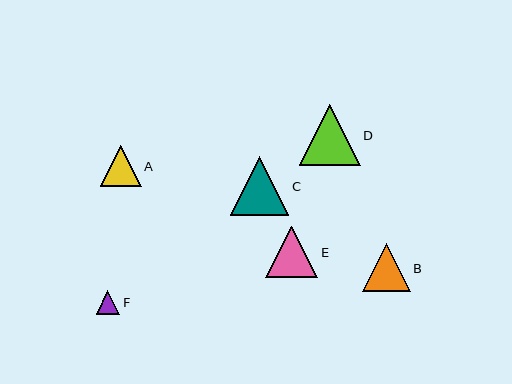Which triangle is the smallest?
Triangle F is the smallest with a size of approximately 24 pixels.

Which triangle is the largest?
Triangle D is the largest with a size of approximately 61 pixels.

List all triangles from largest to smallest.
From largest to smallest: D, C, E, B, A, F.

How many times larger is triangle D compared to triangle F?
Triangle D is approximately 2.6 times the size of triangle F.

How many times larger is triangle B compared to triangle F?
Triangle B is approximately 2.0 times the size of triangle F.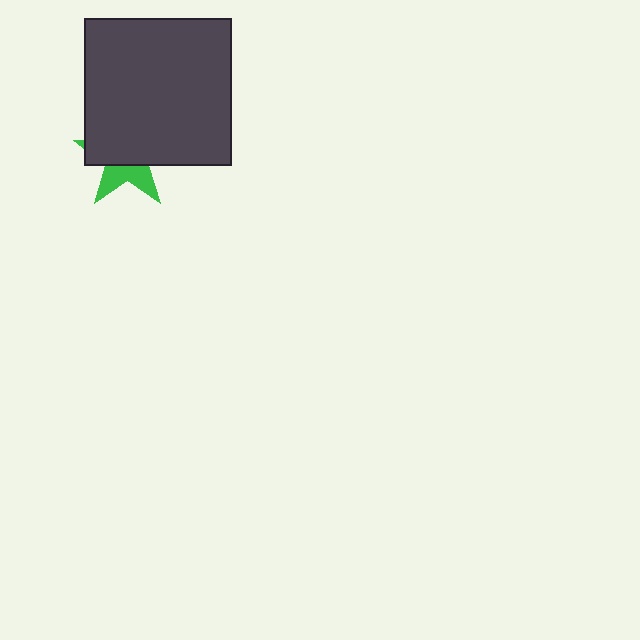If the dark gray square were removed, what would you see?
You would see the complete green star.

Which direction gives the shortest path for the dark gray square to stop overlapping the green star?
Moving up gives the shortest separation.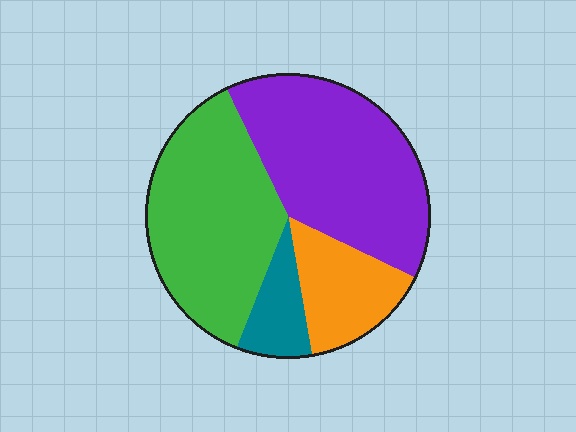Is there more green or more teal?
Green.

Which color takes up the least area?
Teal, at roughly 10%.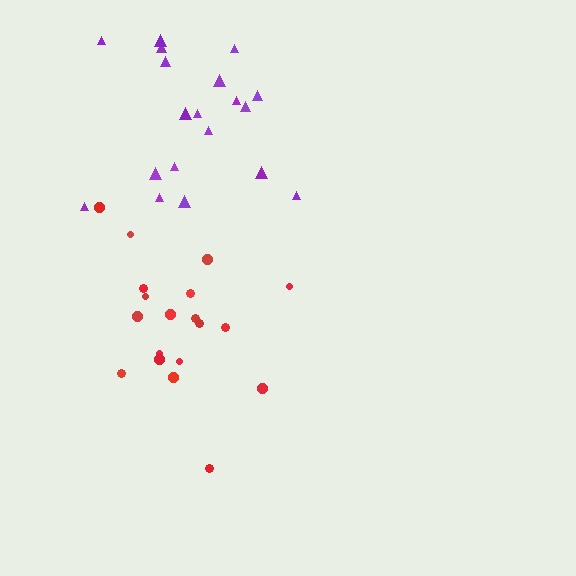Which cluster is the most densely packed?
Purple.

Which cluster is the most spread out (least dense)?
Red.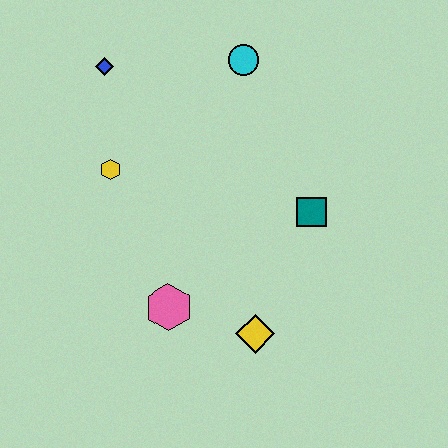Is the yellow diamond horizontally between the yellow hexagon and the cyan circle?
No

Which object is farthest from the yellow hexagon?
The yellow diamond is farthest from the yellow hexagon.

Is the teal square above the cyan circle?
No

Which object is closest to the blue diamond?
The yellow hexagon is closest to the blue diamond.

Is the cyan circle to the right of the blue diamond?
Yes